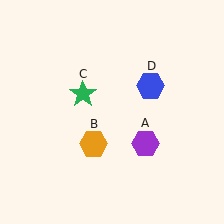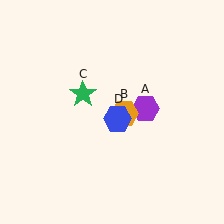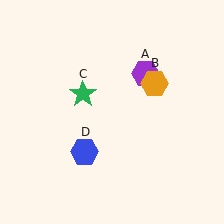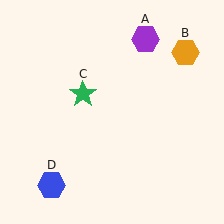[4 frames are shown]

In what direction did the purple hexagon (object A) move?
The purple hexagon (object A) moved up.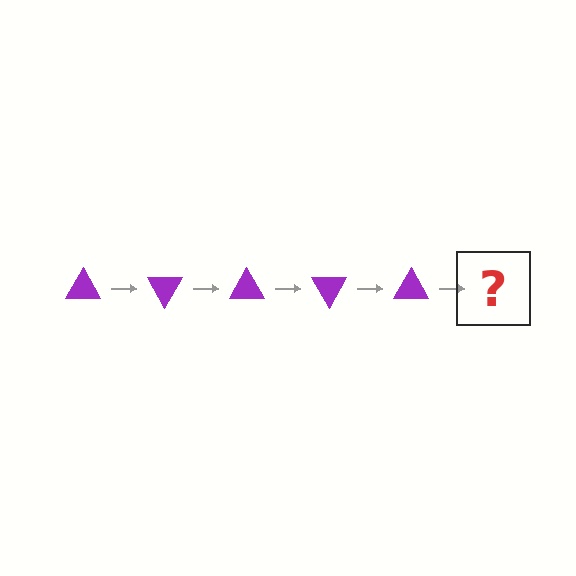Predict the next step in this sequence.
The next step is a purple triangle rotated 300 degrees.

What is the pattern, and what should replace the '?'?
The pattern is that the triangle rotates 60 degrees each step. The '?' should be a purple triangle rotated 300 degrees.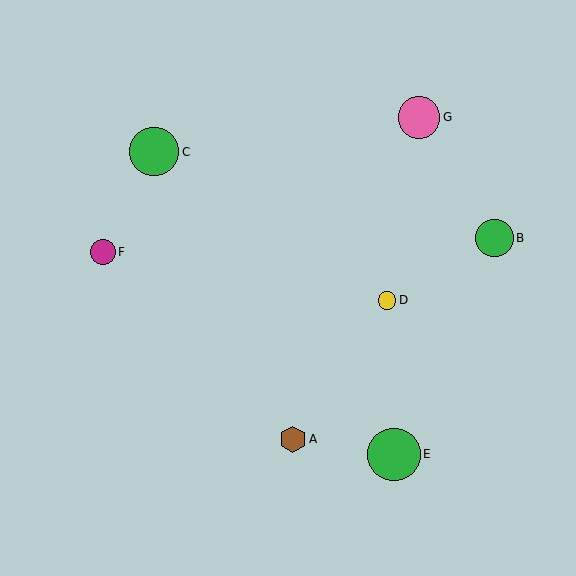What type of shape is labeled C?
Shape C is a green circle.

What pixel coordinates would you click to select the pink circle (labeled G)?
Click at (419, 117) to select the pink circle G.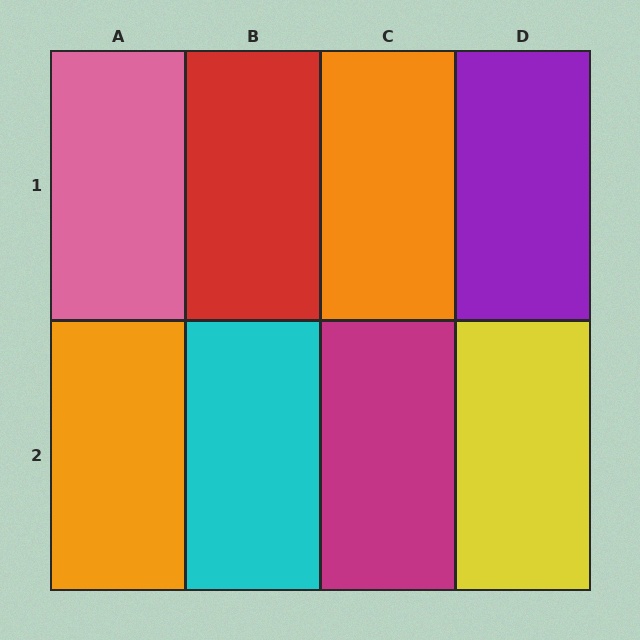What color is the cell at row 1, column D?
Purple.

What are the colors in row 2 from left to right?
Orange, cyan, magenta, yellow.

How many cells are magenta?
1 cell is magenta.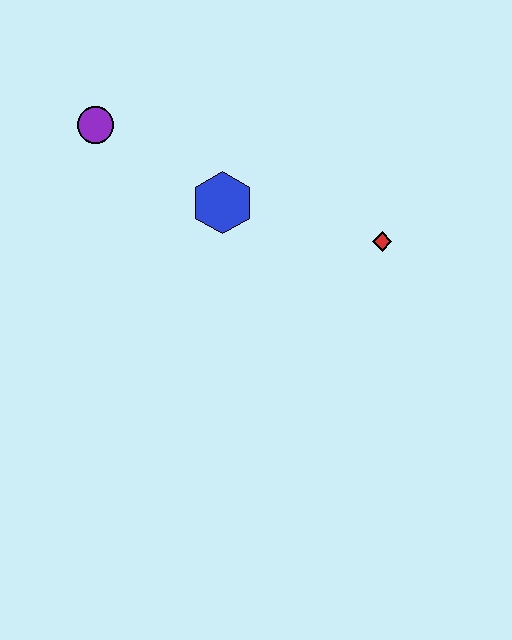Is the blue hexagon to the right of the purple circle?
Yes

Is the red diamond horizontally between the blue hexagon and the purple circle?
No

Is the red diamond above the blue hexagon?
No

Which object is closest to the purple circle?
The blue hexagon is closest to the purple circle.